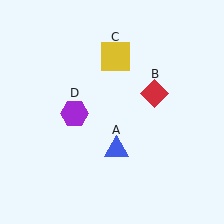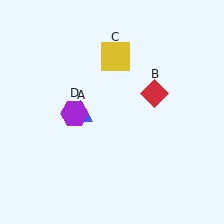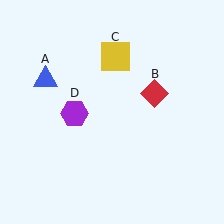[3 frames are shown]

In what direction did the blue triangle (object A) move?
The blue triangle (object A) moved up and to the left.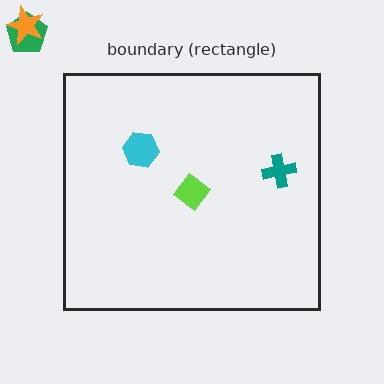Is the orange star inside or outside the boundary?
Outside.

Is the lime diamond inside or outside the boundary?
Inside.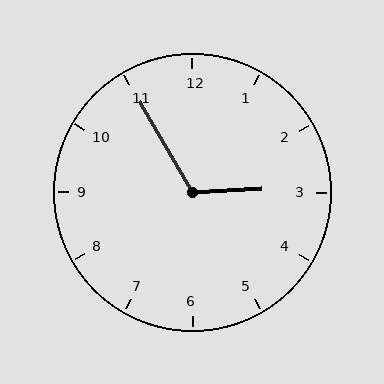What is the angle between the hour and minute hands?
Approximately 118 degrees.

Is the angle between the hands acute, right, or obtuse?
It is obtuse.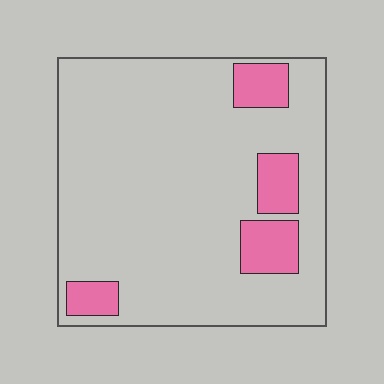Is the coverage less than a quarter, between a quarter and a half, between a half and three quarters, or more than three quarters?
Less than a quarter.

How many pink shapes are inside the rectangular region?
4.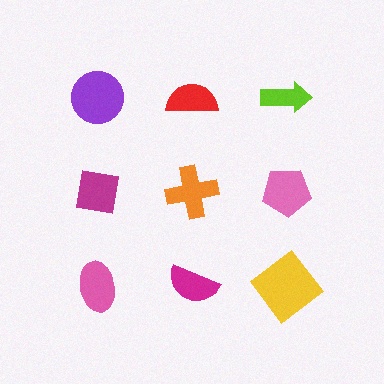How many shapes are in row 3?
3 shapes.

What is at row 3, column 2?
A magenta semicircle.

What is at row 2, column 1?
A magenta square.